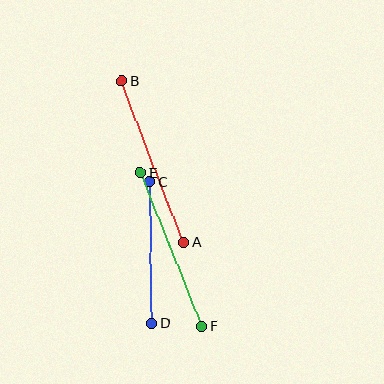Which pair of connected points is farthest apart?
Points A and B are farthest apart.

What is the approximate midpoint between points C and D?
The midpoint is at approximately (150, 252) pixels.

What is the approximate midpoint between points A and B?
The midpoint is at approximately (153, 162) pixels.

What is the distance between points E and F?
The distance is approximately 165 pixels.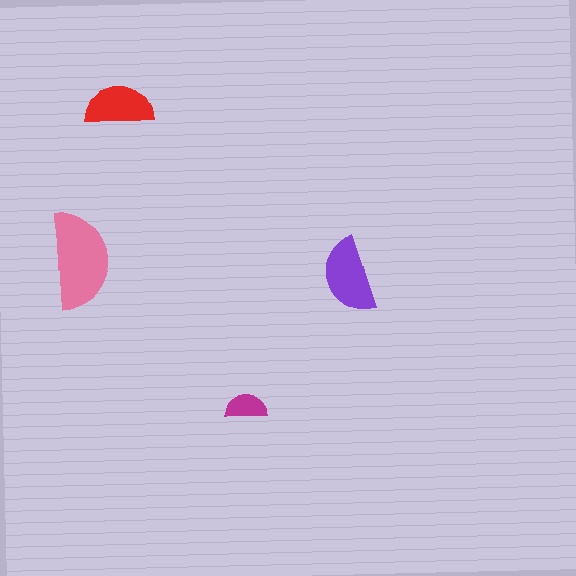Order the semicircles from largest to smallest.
the pink one, the purple one, the red one, the magenta one.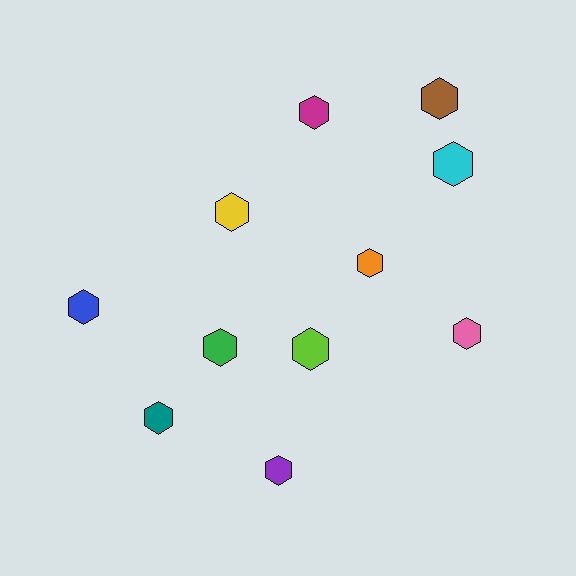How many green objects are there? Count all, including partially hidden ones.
There is 1 green object.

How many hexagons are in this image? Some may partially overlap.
There are 11 hexagons.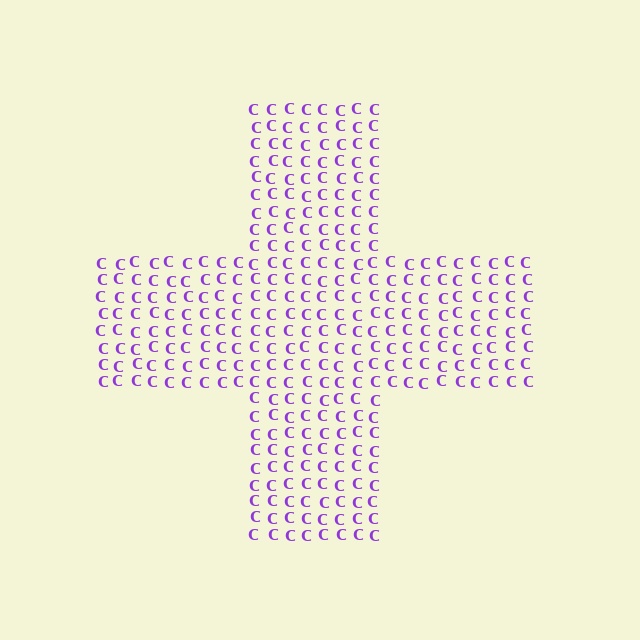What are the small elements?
The small elements are letter C's.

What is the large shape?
The large shape is a cross.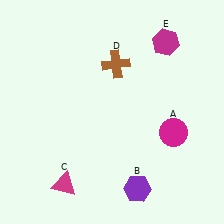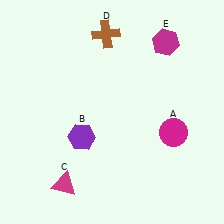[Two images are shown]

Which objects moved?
The objects that moved are: the purple hexagon (B), the brown cross (D).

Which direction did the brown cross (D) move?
The brown cross (D) moved up.